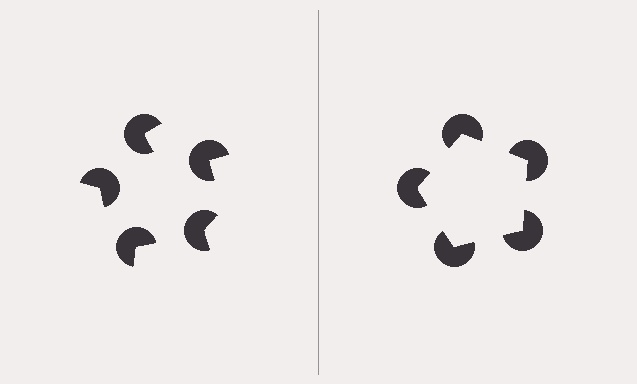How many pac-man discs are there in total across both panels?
10 — 5 on each side.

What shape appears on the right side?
An illusory pentagon.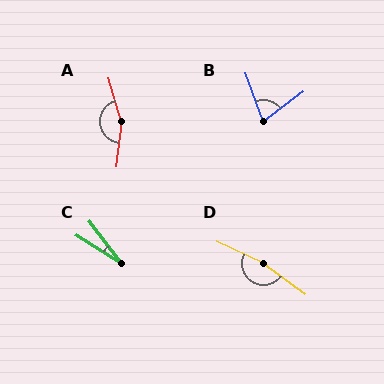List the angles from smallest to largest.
C (20°), B (72°), A (157°), D (169°).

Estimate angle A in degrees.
Approximately 157 degrees.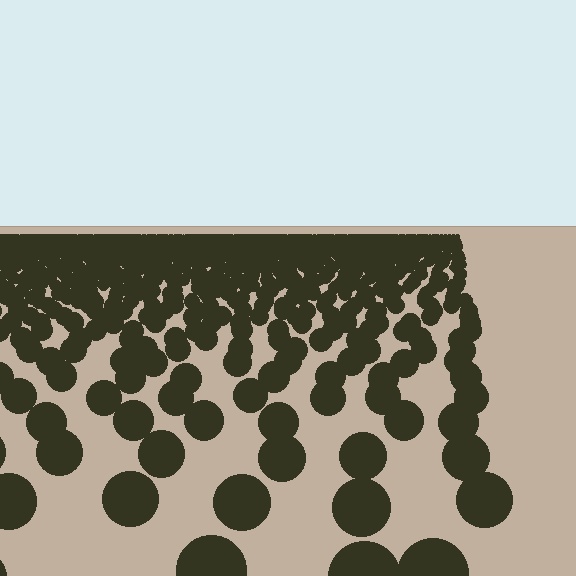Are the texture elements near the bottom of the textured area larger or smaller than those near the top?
Larger. Near the bottom, elements are closer to the viewer and appear at a bigger on-screen size.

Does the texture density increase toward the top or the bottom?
Density increases toward the top.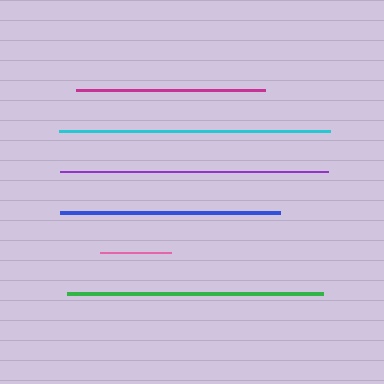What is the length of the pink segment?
The pink segment is approximately 71 pixels long.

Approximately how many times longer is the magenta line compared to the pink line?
The magenta line is approximately 2.7 times the length of the pink line.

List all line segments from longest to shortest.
From longest to shortest: cyan, purple, green, blue, magenta, pink.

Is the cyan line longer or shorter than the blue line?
The cyan line is longer than the blue line.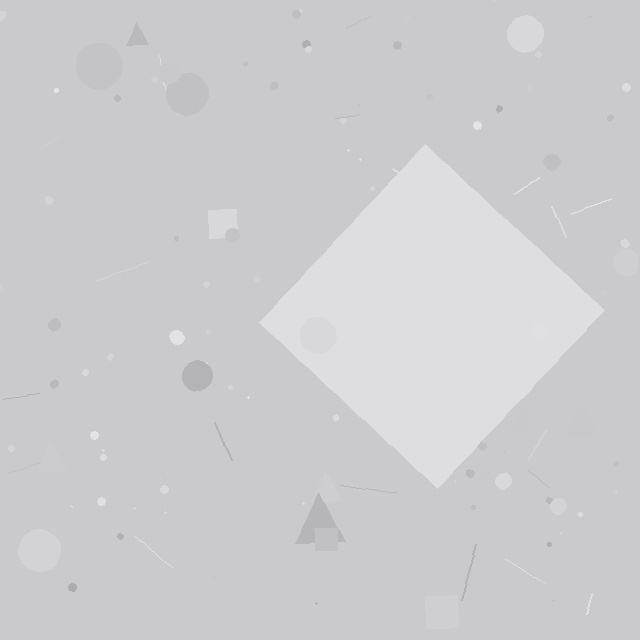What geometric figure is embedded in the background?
A diamond is embedded in the background.